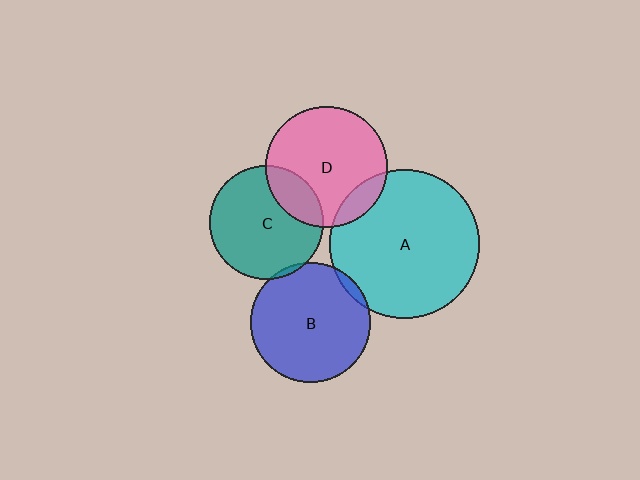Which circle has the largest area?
Circle A (cyan).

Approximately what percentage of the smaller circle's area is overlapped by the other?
Approximately 10%.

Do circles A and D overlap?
Yes.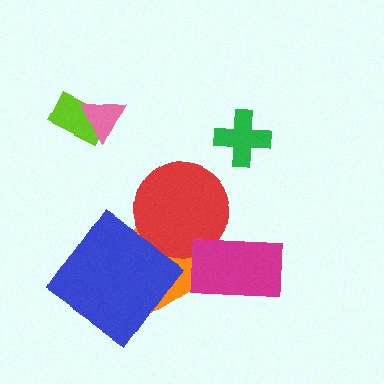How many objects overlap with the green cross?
0 objects overlap with the green cross.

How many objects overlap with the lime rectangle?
1 object overlaps with the lime rectangle.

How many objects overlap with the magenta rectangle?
2 objects overlap with the magenta rectangle.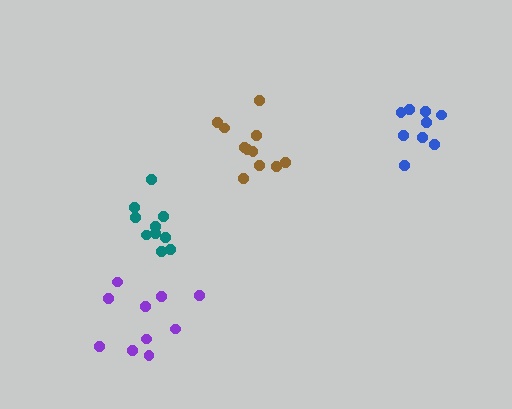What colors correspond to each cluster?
The clusters are colored: purple, brown, teal, blue.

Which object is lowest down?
The purple cluster is bottommost.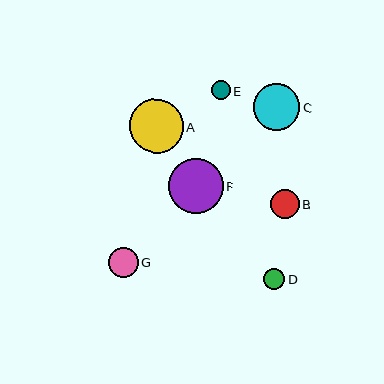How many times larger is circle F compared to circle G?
Circle F is approximately 1.9 times the size of circle G.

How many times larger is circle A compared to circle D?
Circle A is approximately 2.5 times the size of circle D.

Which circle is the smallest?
Circle E is the smallest with a size of approximately 19 pixels.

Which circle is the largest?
Circle F is the largest with a size of approximately 54 pixels.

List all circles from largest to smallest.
From largest to smallest: F, A, C, G, B, D, E.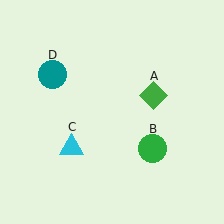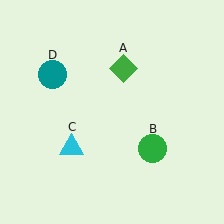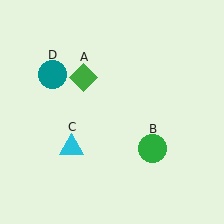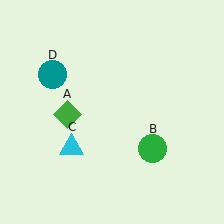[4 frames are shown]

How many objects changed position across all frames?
1 object changed position: green diamond (object A).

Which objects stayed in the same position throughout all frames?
Green circle (object B) and cyan triangle (object C) and teal circle (object D) remained stationary.